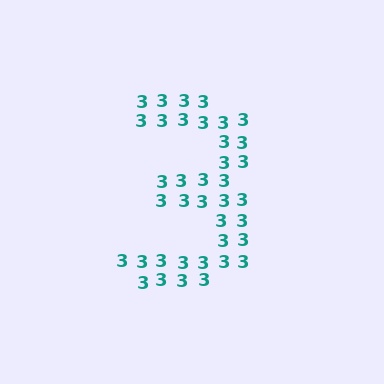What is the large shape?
The large shape is the digit 3.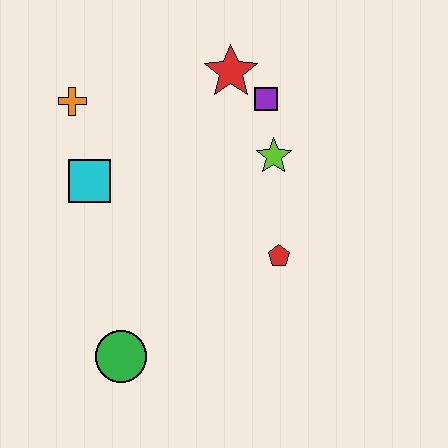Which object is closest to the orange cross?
The cyan square is closest to the orange cross.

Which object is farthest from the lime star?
The green circle is farthest from the lime star.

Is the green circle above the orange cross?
No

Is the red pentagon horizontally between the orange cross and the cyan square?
No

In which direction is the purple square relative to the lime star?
The purple square is above the lime star.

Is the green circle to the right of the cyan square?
Yes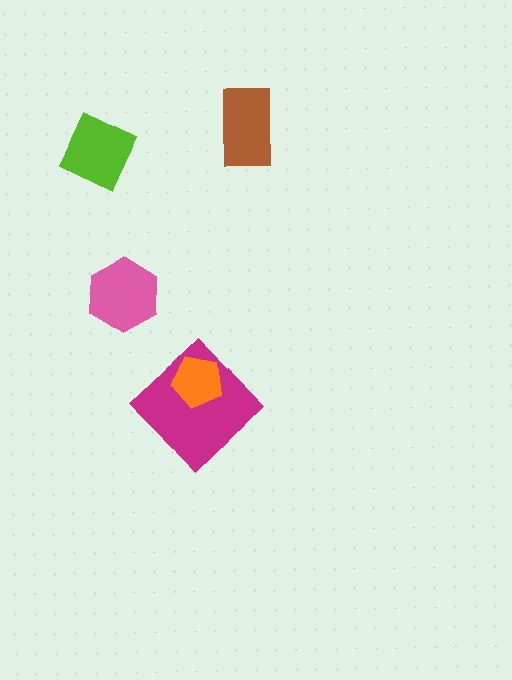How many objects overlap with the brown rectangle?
0 objects overlap with the brown rectangle.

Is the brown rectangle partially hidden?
No, no other shape covers it.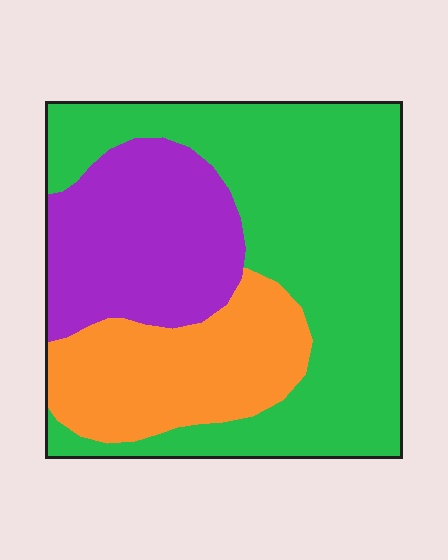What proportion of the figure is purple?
Purple covers 25% of the figure.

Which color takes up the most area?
Green, at roughly 55%.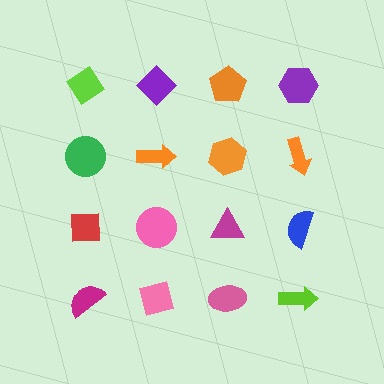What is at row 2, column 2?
An orange arrow.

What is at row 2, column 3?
An orange hexagon.